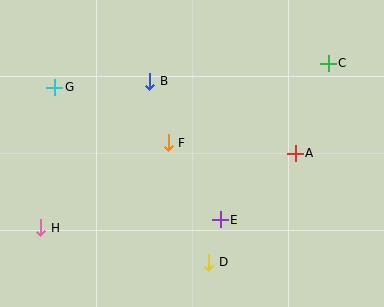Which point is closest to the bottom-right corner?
Point A is closest to the bottom-right corner.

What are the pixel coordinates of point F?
Point F is at (168, 143).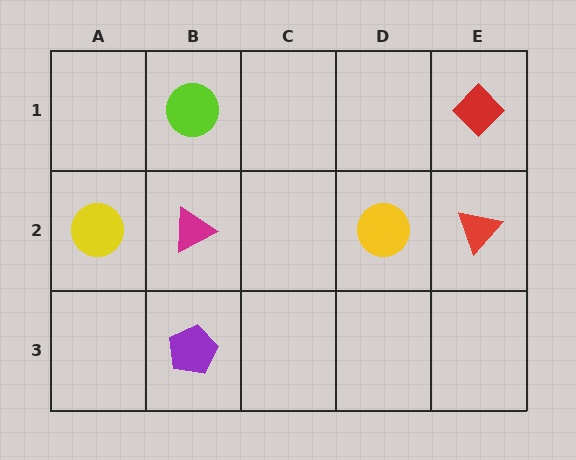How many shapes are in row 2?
4 shapes.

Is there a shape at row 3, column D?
No, that cell is empty.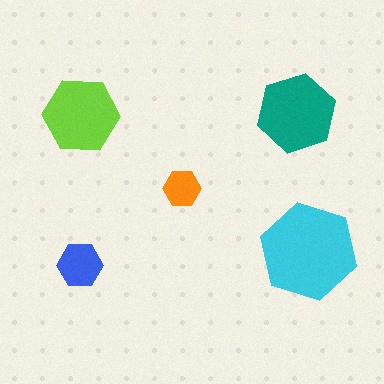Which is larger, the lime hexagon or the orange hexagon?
The lime one.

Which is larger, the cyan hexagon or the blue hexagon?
The cyan one.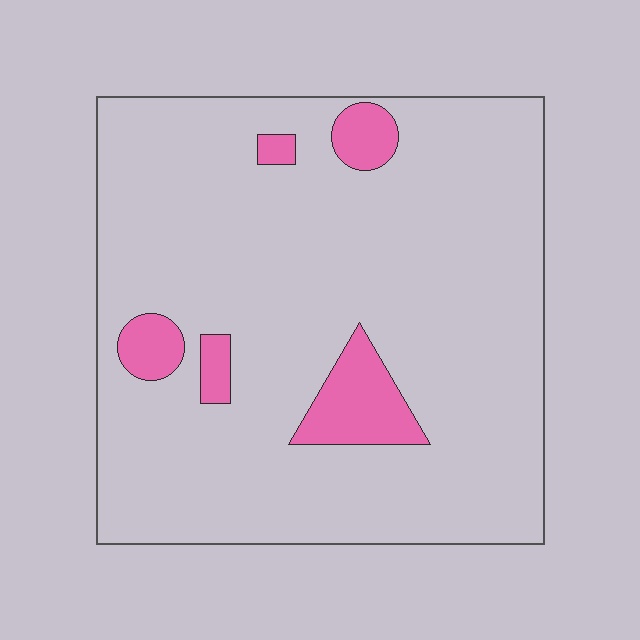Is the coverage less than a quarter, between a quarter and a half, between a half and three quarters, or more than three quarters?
Less than a quarter.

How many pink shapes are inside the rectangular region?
5.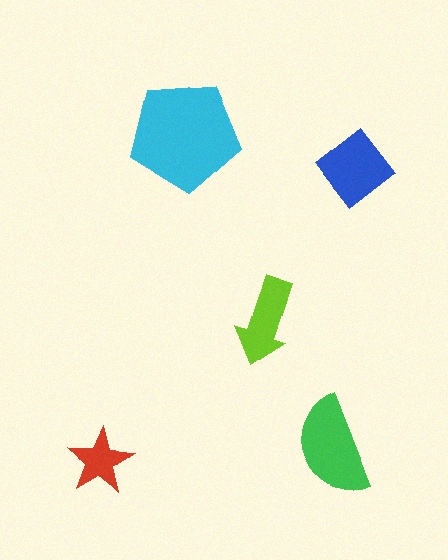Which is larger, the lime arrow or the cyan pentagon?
The cyan pentagon.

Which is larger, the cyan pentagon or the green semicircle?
The cyan pentagon.